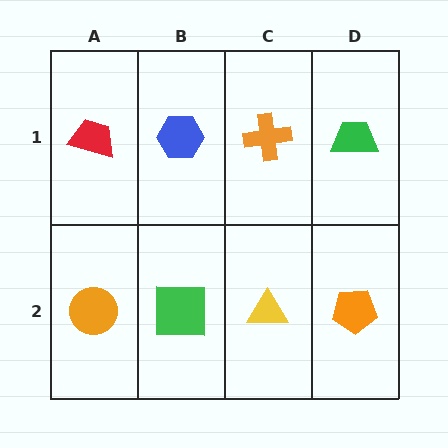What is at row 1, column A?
A red trapezoid.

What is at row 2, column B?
A green square.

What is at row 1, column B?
A blue hexagon.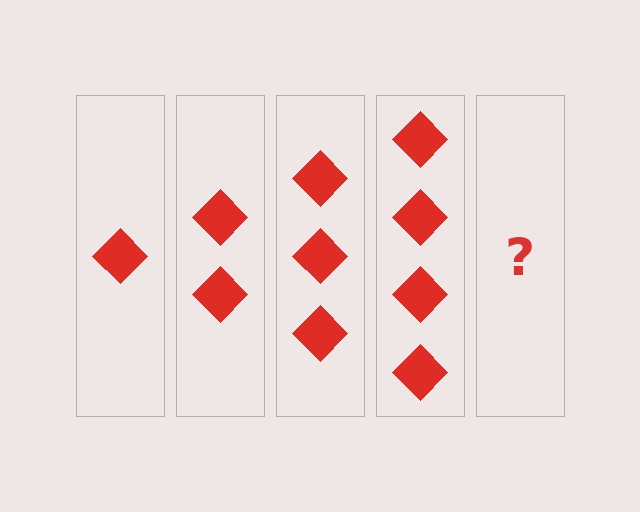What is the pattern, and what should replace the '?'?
The pattern is that each step adds one more diamond. The '?' should be 5 diamonds.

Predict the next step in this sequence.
The next step is 5 diamonds.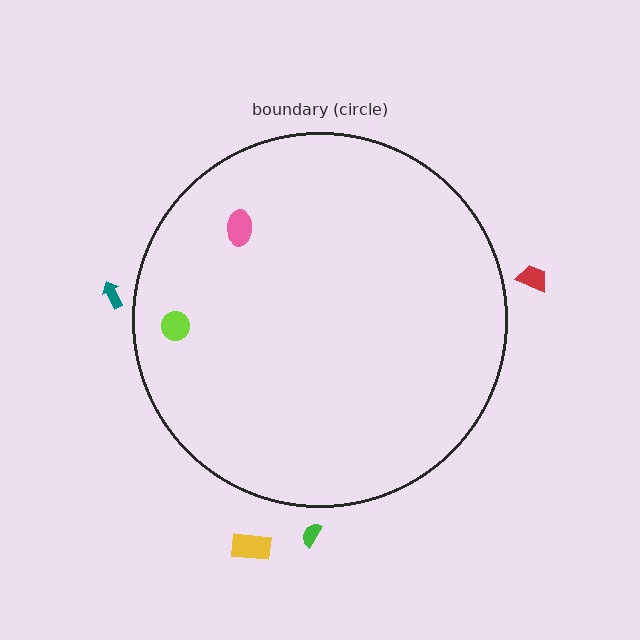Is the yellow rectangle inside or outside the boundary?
Outside.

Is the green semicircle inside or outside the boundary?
Outside.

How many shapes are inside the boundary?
2 inside, 4 outside.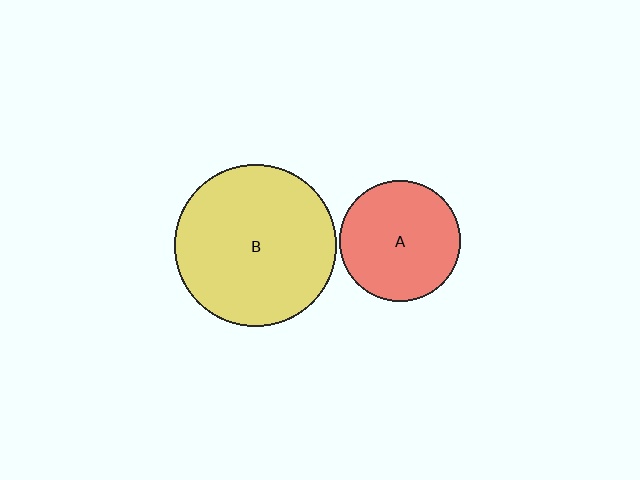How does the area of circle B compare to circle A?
Approximately 1.8 times.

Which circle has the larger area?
Circle B (yellow).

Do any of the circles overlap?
No, none of the circles overlap.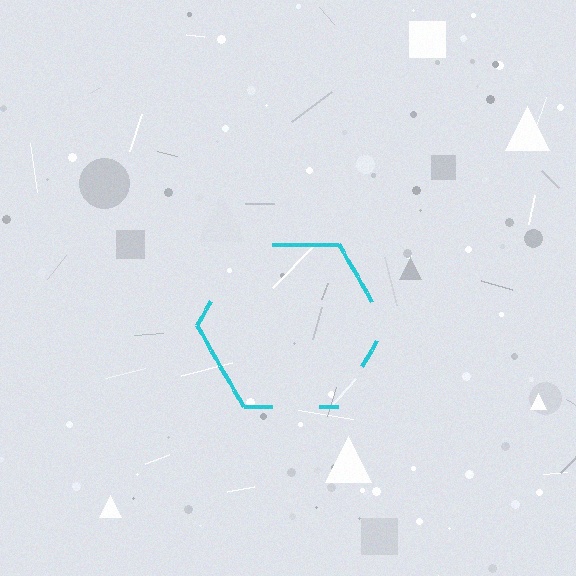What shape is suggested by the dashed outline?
The dashed outline suggests a hexagon.